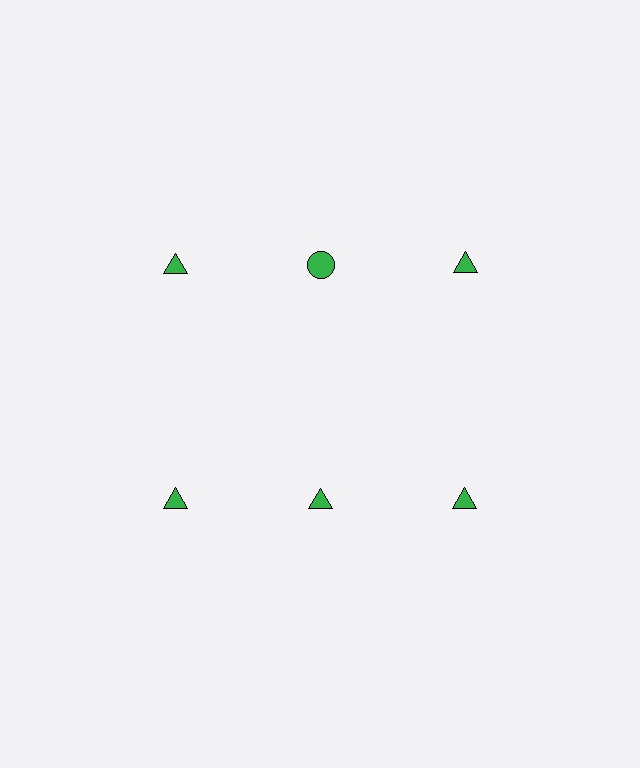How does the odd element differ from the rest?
It has a different shape: circle instead of triangle.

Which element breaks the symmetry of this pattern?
The green circle in the top row, second from left column breaks the symmetry. All other shapes are green triangles.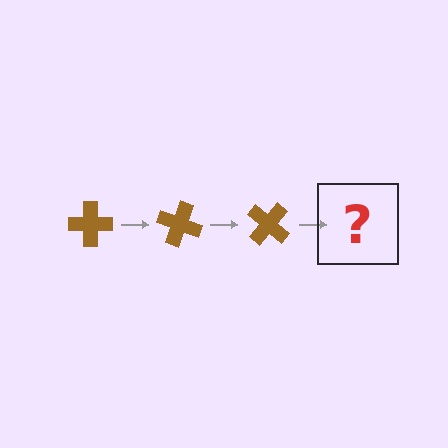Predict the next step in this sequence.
The next step is a brown cross rotated 60 degrees.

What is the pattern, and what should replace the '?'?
The pattern is that the cross rotates 20 degrees each step. The '?' should be a brown cross rotated 60 degrees.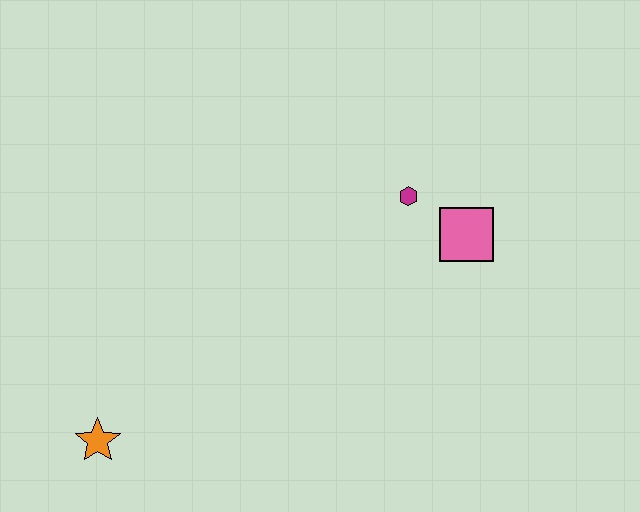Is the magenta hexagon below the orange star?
No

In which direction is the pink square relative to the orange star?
The pink square is to the right of the orange star.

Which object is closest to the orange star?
The magenta hexagon is closest to the orange star.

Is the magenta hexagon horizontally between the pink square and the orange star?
Yes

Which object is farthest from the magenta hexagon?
The orange star is farthest from the magenta hexagon.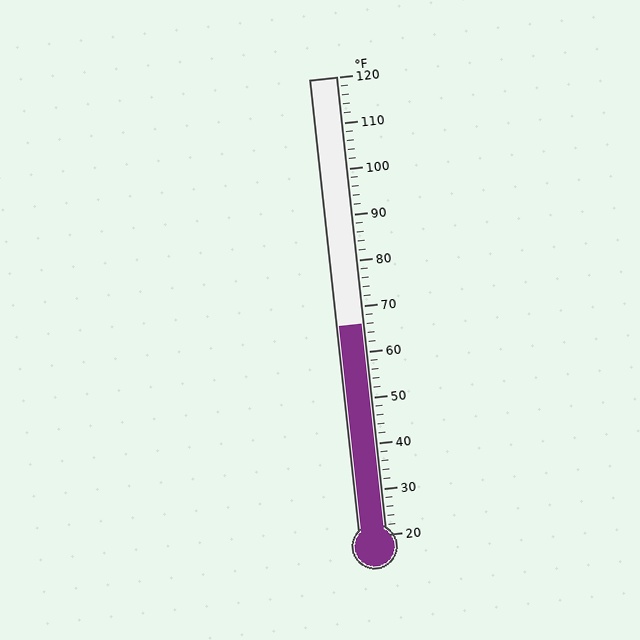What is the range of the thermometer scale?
The thermometer scale ranges from 20°F to 120°F.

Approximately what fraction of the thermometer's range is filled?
The thermometer is filled to approximately 45% of its range.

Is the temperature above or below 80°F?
The temperature is below 80°F.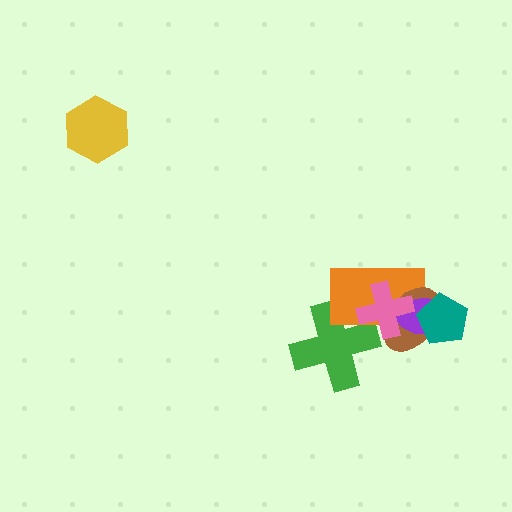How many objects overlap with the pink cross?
4 objects overlap with the pink cross.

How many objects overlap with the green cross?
2 objects overlap with the green cross.